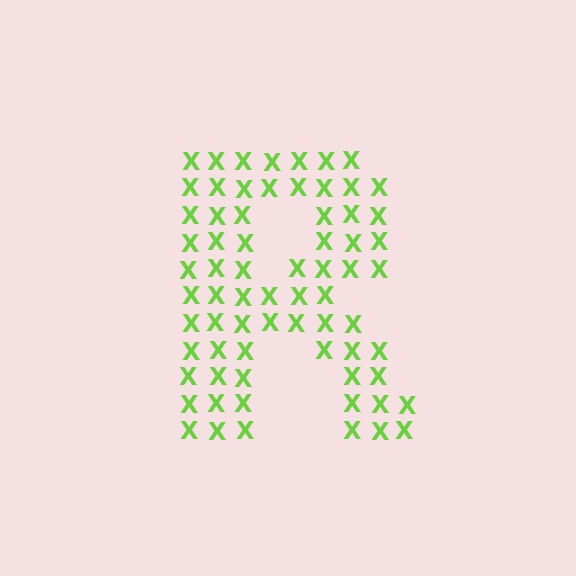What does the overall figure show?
The overall figure shows the letter R.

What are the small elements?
The small elements are letter X's.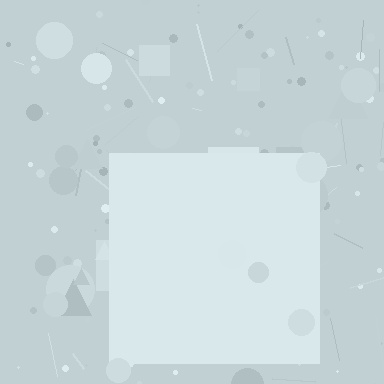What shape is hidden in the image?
A square is hidden in the image.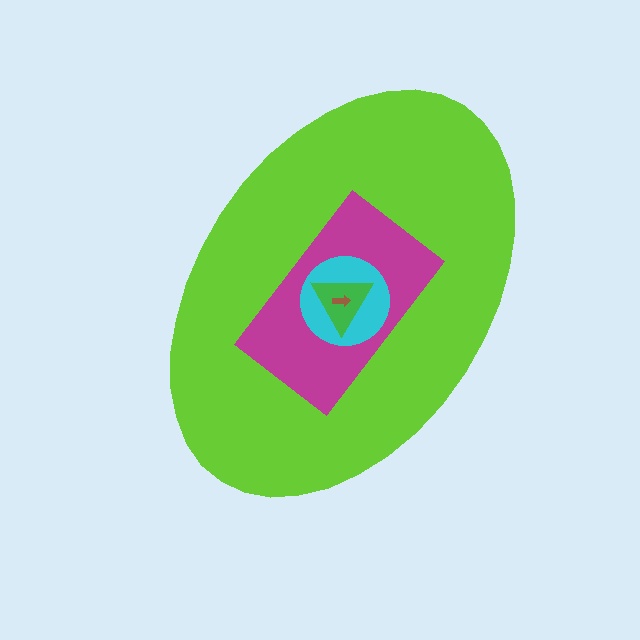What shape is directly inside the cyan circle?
The green triangle.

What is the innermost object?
The brown arrow.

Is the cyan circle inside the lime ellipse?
Yes.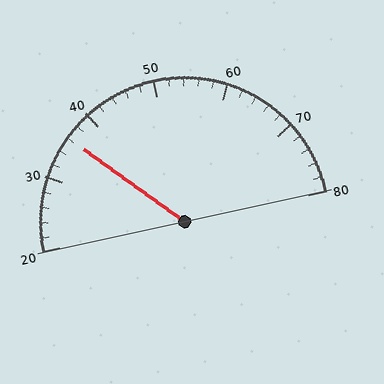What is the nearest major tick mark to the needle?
The nearest major tick mark is 40.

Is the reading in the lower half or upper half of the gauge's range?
The reading is in the lower half of the range (20 to 80).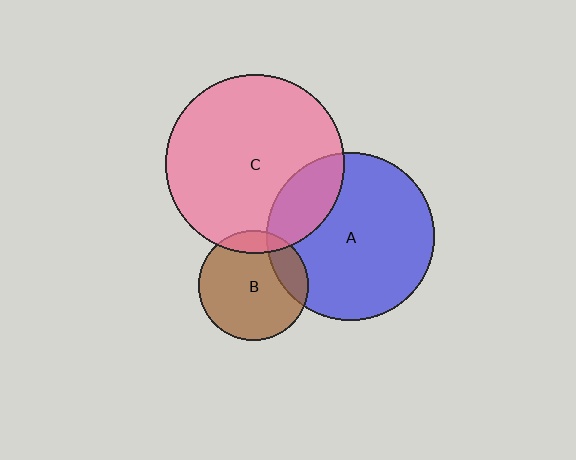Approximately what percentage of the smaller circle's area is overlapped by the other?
Approximately 20%.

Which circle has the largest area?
Circle C (pink).